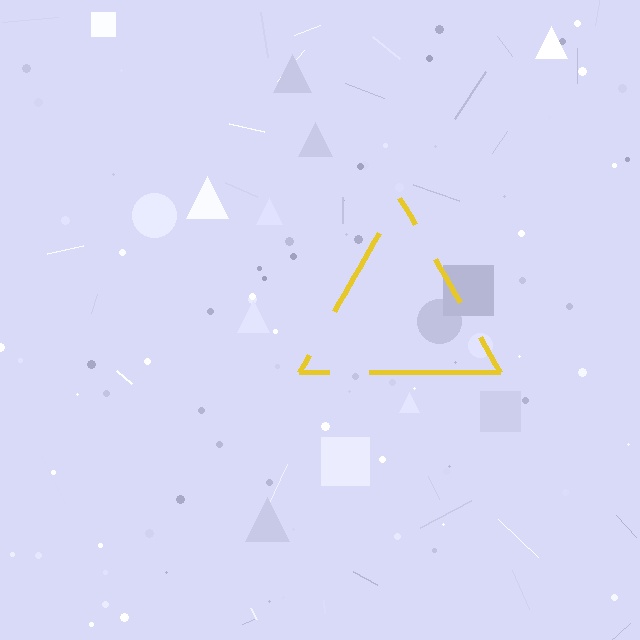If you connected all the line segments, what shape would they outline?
They would outline a triangle.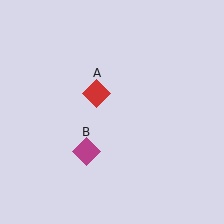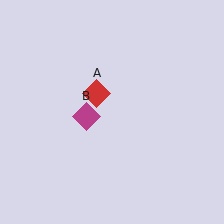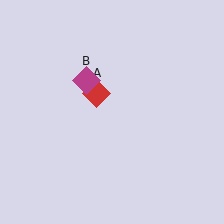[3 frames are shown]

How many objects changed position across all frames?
1 object changed position: magenta diamond (object B).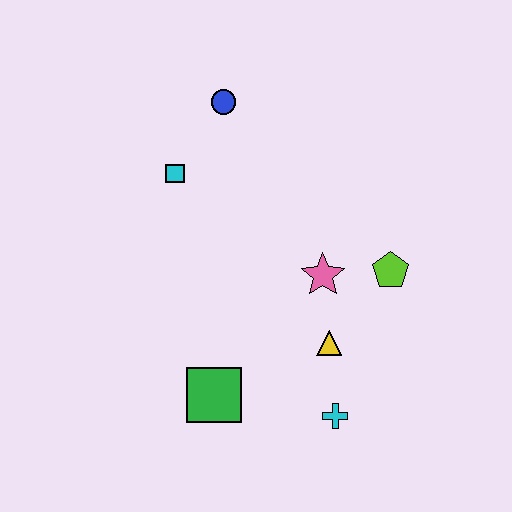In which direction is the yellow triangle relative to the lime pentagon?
The yellow triangle is below the lime pentagon.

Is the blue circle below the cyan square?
No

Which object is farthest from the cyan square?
The cyan cross is farthest from the cyan square.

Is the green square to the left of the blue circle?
Yes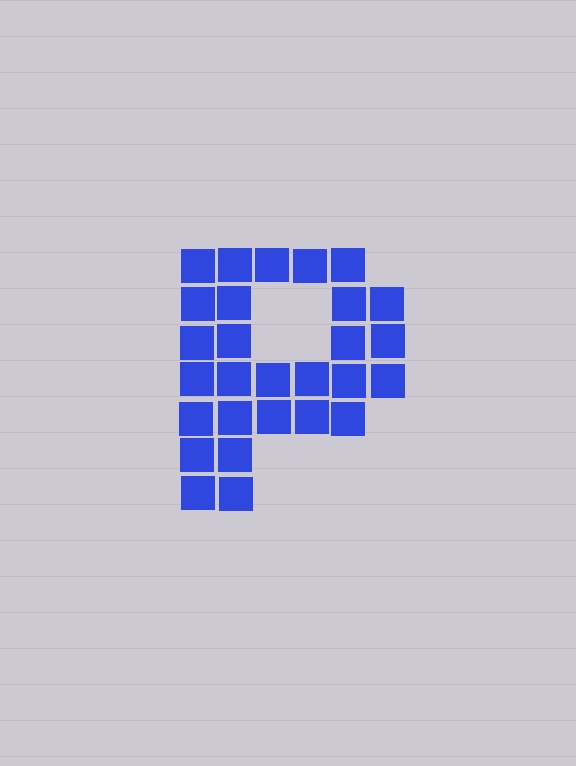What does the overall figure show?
The overall figure shows the letter P.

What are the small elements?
The small elements are squares.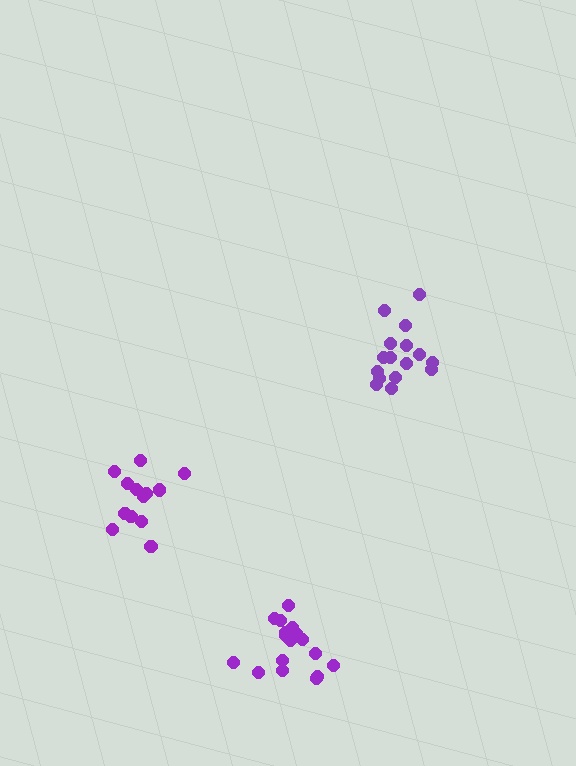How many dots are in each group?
Group 1: 16 dots, Group 2: 17 dots, Group 3: 13 dots (46 total).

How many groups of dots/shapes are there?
There are 3 groups.